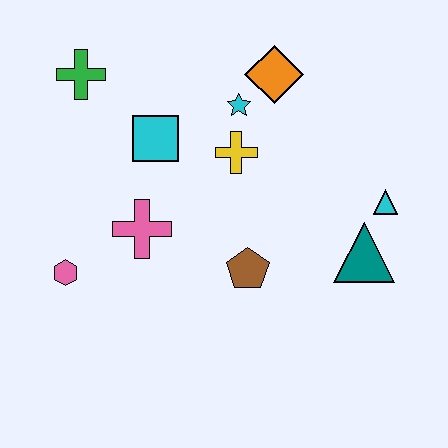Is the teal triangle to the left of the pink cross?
No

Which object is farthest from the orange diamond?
The pink hexagon is farthest from the orange diamond.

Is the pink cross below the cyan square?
Yes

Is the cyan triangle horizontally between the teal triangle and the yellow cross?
No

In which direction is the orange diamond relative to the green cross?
The orange diamond is to the right of the green cross.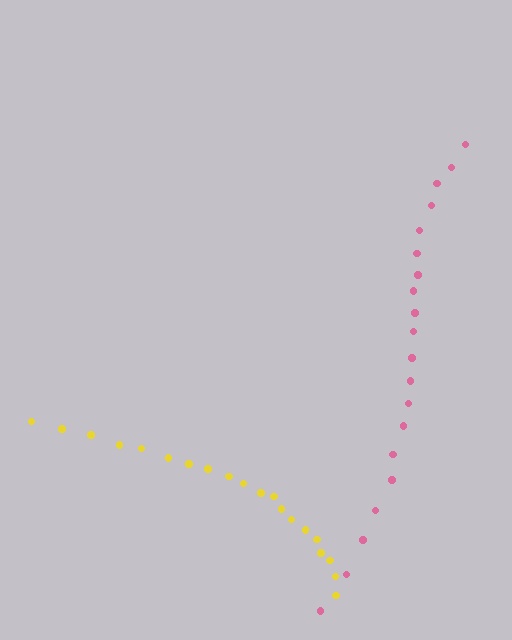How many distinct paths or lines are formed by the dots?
There are 2 distinct paths.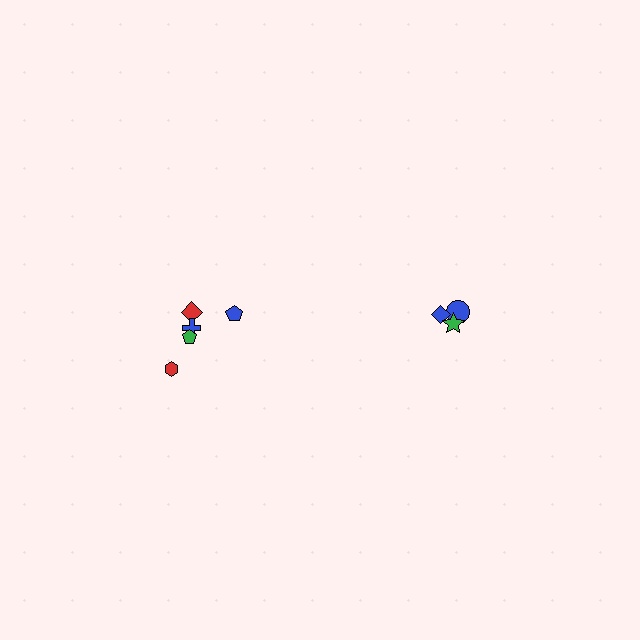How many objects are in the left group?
There are 5 objects.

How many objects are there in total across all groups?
There are 8 objects.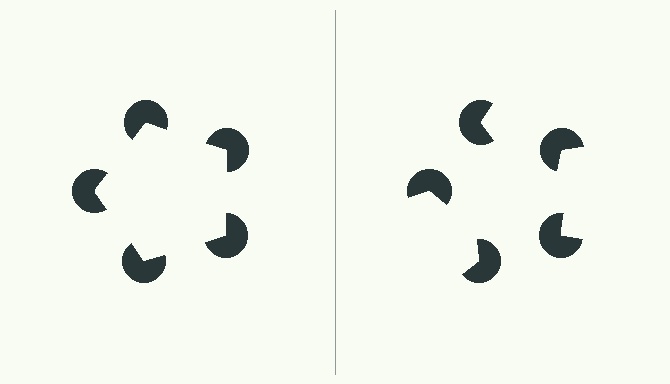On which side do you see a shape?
An illusory pentagon appears on the left side. On the right side the wedge cuts are rotated, so no coherent shape forms.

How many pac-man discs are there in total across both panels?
10 — 5 on each side.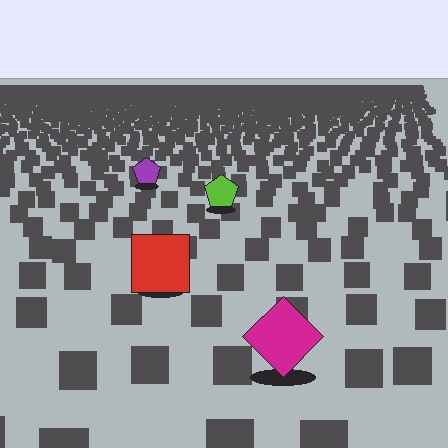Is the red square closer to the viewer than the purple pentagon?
Yes. The red square is closer — you can tell from the texture gradient: the ground texture is coarser near it.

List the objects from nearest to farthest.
From nearest to farthest: the magenta diamond, the red square, the lime pentagon, the purple pentagon.